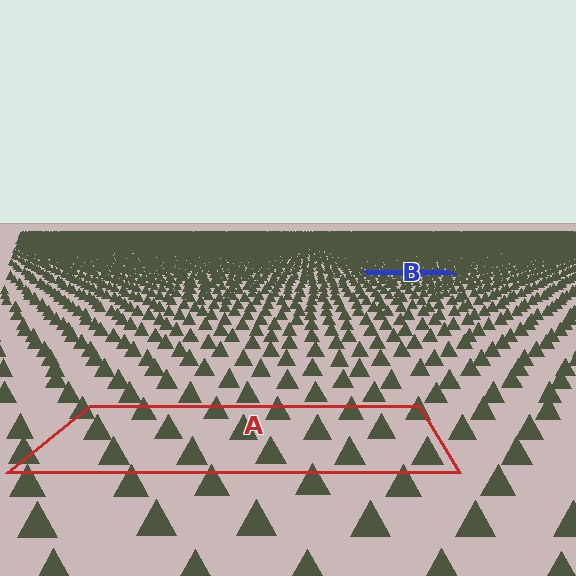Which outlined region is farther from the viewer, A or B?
Region B is farther from the viewer — the texture elements inside it appear smaller and more densely packed.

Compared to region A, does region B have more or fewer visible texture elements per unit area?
Region B has more texture elements per unit area — they are packed more densely because it is farther away.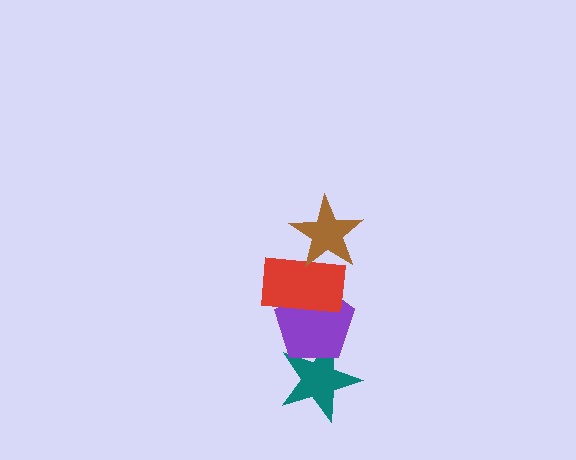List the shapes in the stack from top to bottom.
From top to bottom: the brown star, the red rectangle, the purple pentagon, the teal star.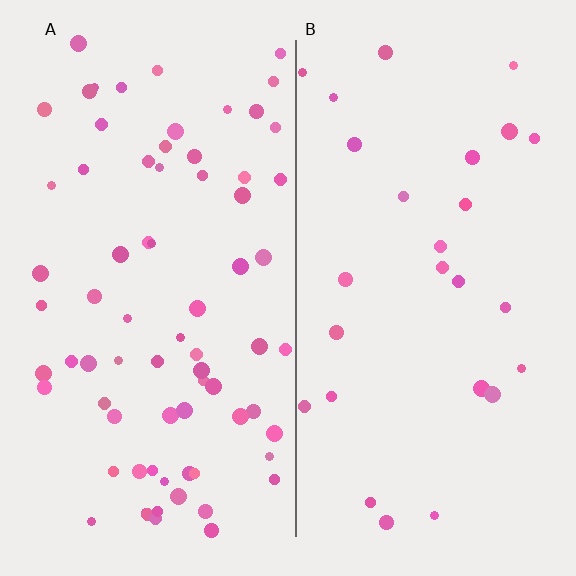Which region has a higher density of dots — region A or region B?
A (the left).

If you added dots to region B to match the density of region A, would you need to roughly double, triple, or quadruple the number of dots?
Approximately triple.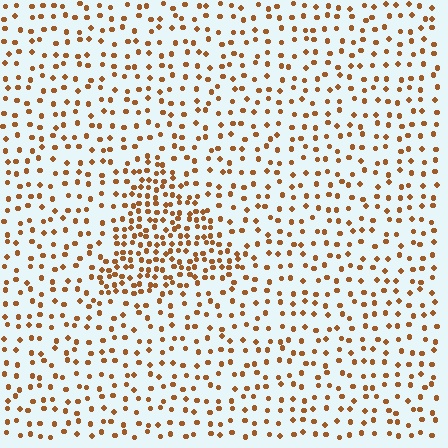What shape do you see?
I see a triangle.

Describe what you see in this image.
The image contains small brown elements arranged at two different densities. A triangle-shaped region is visible where the elements are more densely packed than the surrounding area.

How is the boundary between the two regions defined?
The boundary is defined by a change in element density (approximately 2.2x ratio). All elements are the same color, size, and shape.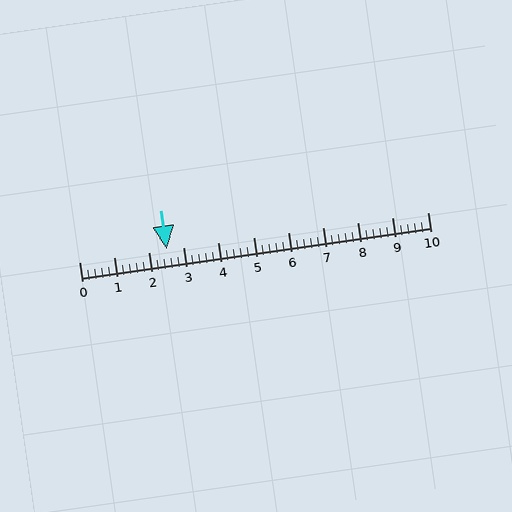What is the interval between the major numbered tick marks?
The major tick marks are spaced 1 units apart.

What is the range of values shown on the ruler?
The ruler shows values from 0 to 10.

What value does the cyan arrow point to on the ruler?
The cyan arrow points to approximately 2.5.